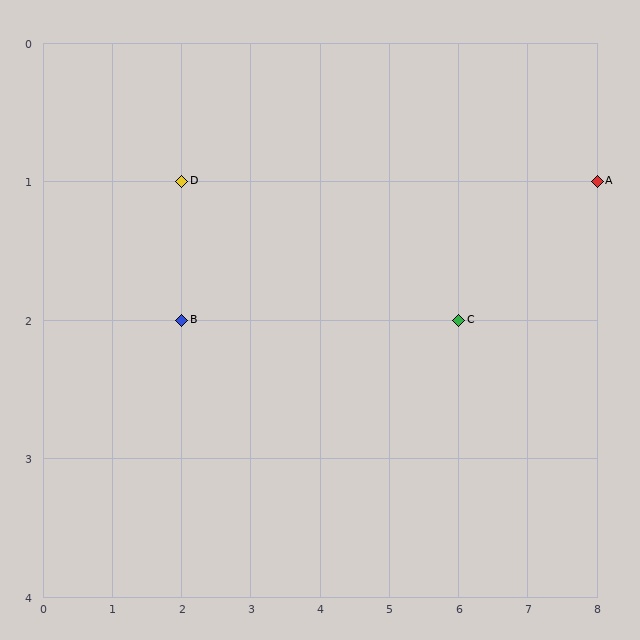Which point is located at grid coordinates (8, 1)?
Point A is at (8, 1).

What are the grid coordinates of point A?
Point A is at grid coordinates (8, 1).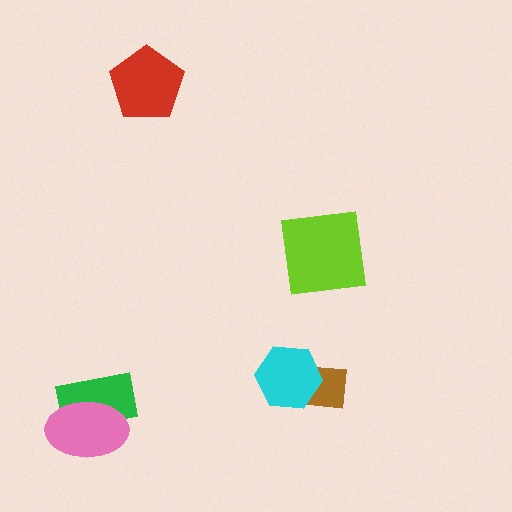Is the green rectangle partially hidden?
Yes, it is partially covered by another shape.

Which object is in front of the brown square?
The cyan hexagon is in front of the brown square.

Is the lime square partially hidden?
No, no other shape covers it.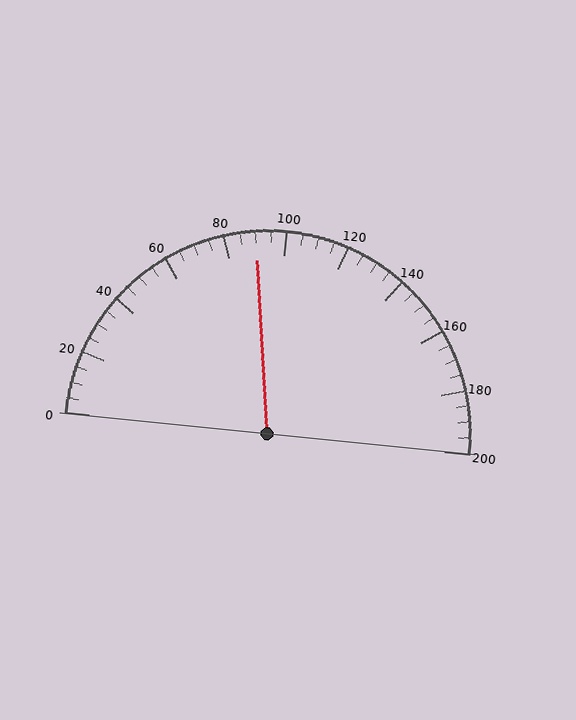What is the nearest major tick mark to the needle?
The nearest major tick mark is 80.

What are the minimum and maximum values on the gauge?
The gauge ranges from 0 to 200.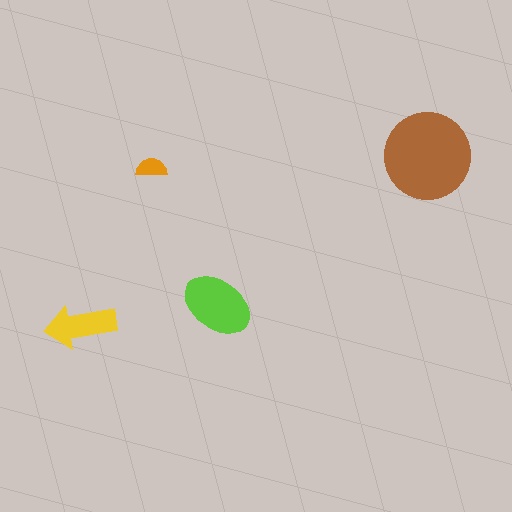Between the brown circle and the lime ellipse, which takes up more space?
The brown circle.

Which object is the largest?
The brown circle.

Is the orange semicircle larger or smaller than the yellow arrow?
Smaller.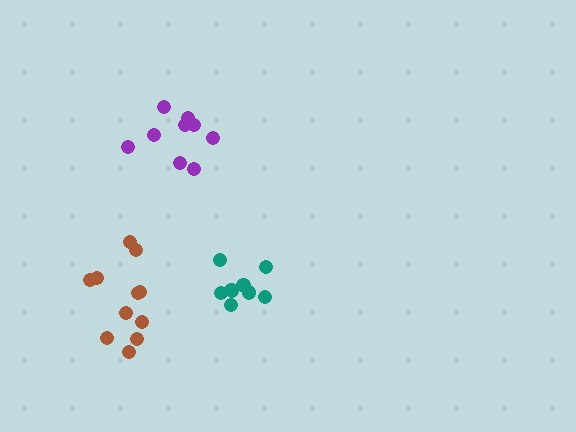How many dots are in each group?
Group 1: 9 dots, Group 2: 11 dots, Group 3: 10 dots (30 total).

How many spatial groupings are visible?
There are 3 spatial groupings.